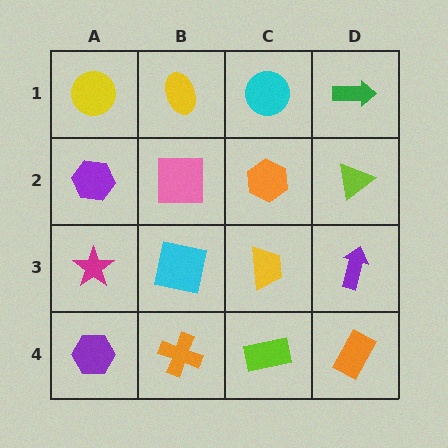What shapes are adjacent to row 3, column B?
A pink square (row 2, column B), an orange cross (row 4, column B), a magenta star (row 3, column A), a yellow trapezoid (row 3, column C).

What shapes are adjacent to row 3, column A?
A purple hexagon (row 2, column A), a purple hexagon (row 4, column A), a cyan square (row 3, column B).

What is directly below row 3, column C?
A lime rectangle.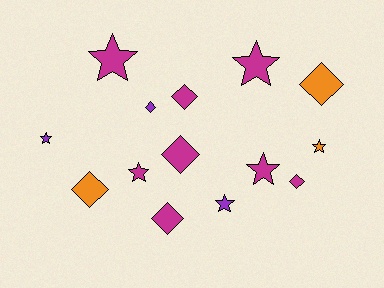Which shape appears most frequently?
Star, with 7 objects.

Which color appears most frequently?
Magenta, with 8 objects.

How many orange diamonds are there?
There are 2 orange diamonds.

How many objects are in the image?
There are 14 objects.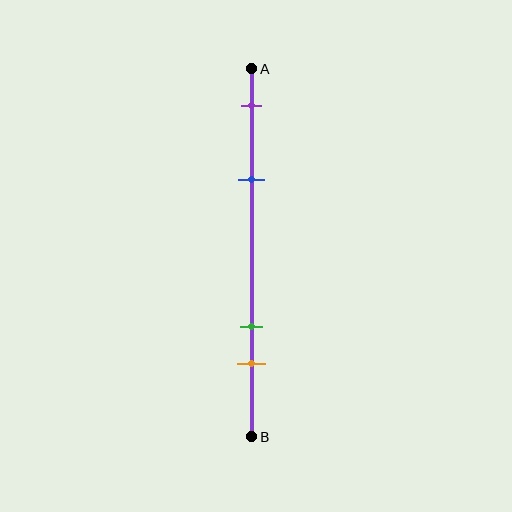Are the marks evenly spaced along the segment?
No, the marks are not evenly spaced.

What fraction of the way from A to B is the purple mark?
The purple mark is approximately 10% (0.1) of the way from A to B.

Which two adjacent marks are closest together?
The green and orange marks are the closest adjacent pair.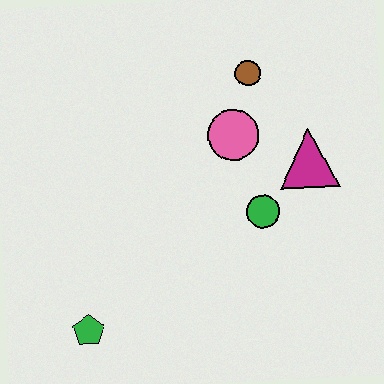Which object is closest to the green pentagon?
The green circle is closest to the green pentagon.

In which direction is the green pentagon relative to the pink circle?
The green pentagon is below the pink circle.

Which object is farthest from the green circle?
The green pentagon is farthest from the green circle.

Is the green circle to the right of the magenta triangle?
No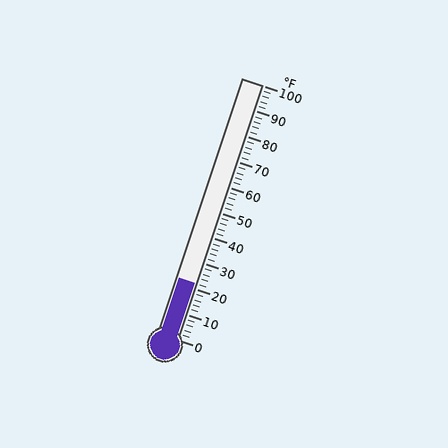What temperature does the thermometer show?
The thermometer shows approximately 22°F.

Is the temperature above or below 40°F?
The temperature is below 40°F.